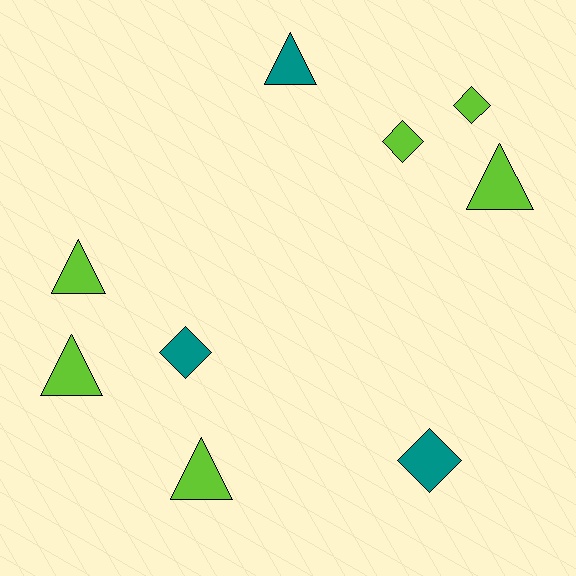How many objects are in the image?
There are 9 objects.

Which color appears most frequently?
Lime, with 6 objects.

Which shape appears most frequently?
Triangle, with 5 objects.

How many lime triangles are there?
There are 4 lime triangles.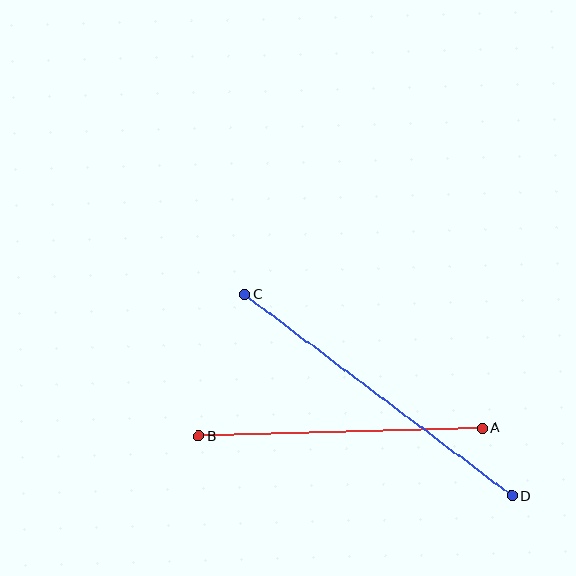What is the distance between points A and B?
The distance is approximately 284 pixels.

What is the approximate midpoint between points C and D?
The midpoint is at approximately (378, 395) pixels.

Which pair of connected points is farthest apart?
Points C and D are farthest apart.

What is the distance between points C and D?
The distance is approximately 335 pixels.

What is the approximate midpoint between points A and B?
The midpoint is at approximately (340, 432) pixels.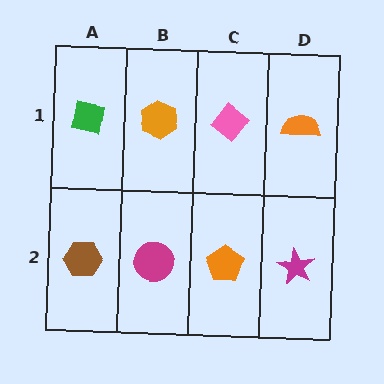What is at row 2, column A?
A brown hexagon.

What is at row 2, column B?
A magenta circle.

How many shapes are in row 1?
4 shapes.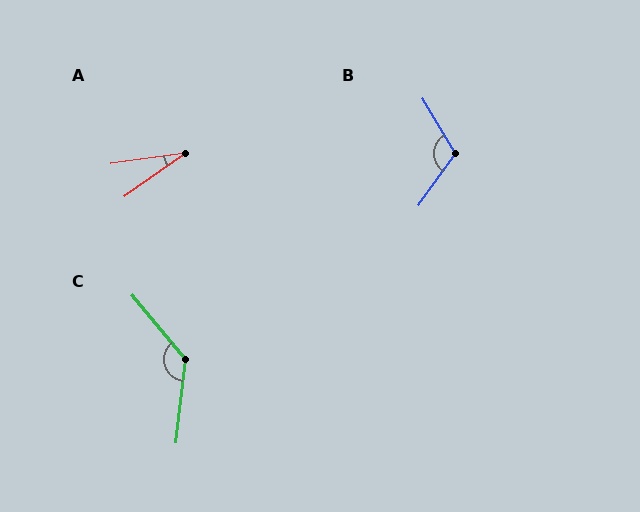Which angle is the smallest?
A, at approximately 28 degrees.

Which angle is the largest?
C, at approximately 134 degrees.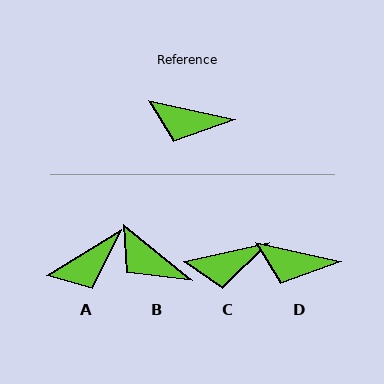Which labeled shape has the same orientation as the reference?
D.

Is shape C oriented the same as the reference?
No, it is off by about 24 degrees.